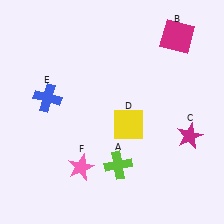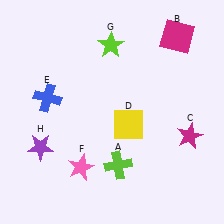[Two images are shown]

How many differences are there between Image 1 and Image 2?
There are 2 differences between the two images.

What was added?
A lime star (G), a purple star (H) were added in Image 2.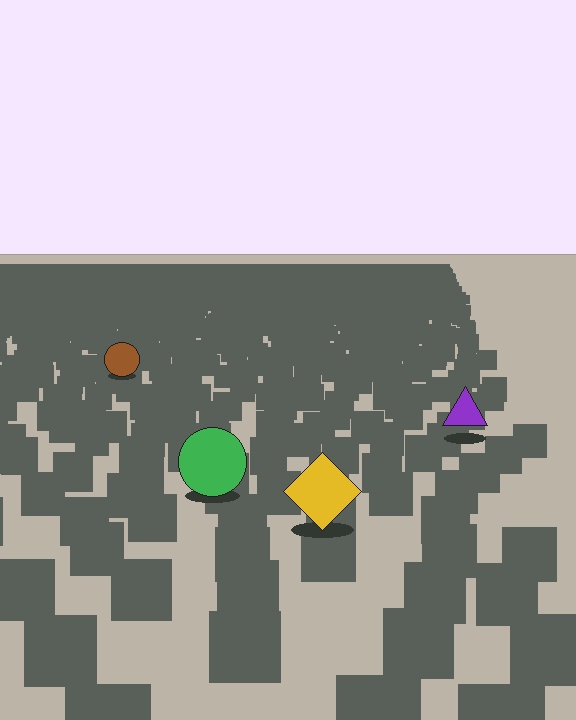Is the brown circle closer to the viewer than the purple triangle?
No. The purple triangle is closer — you can tell from the texture gradient: the ground texture is coarser near it.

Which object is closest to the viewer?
The yellow diamond is closest. The texture marks near it are larger and more spread out.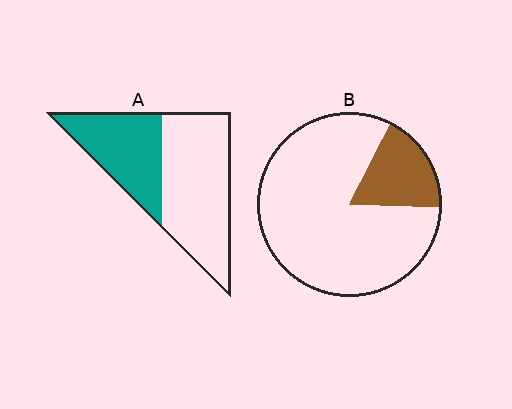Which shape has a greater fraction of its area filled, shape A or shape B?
Shape A.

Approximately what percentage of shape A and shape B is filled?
A is approximately 40% and B is approximately 20%.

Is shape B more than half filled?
No.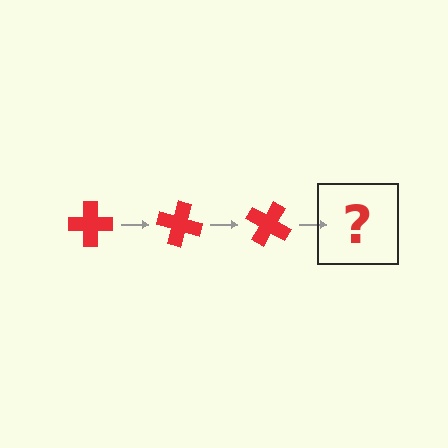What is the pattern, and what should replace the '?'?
The pattern is that the cross rotates 15 degrees each step. The '?' should be a red cross rotated 45 degrees.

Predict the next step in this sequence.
The next step is a red cross rotated 45 degrees.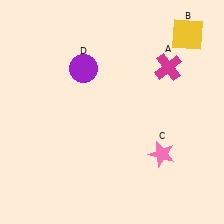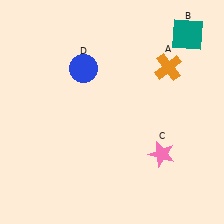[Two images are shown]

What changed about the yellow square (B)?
In Image 1, B is yellow. In Image 2, it changed to teal.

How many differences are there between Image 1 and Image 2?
There are 3 differences between the two images.